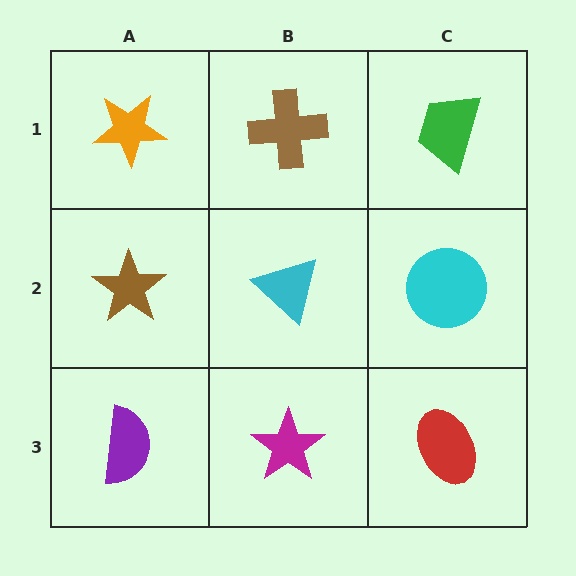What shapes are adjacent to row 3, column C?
A cyan circle (row 2, column C), a magenta star (row 3, column B).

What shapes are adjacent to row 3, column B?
A cyan triangle (row 2, column B), a purple semicircle (row 3, column A), a red ellipse (row 3, column C).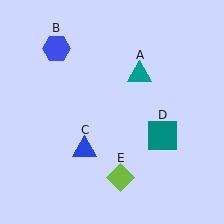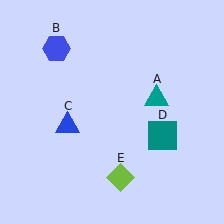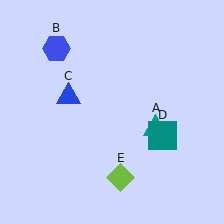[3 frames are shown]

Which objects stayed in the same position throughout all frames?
Blue hexagon (object B) and teal square (object D) and lime diamond (object E) remained stationary.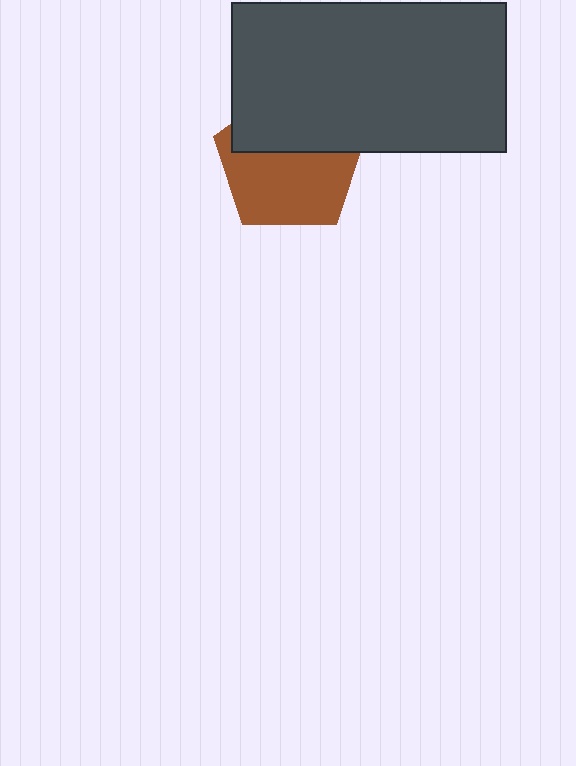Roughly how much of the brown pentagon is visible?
About half of it is visible (roughly 58%).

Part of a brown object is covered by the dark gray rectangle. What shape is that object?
It is a pentagon.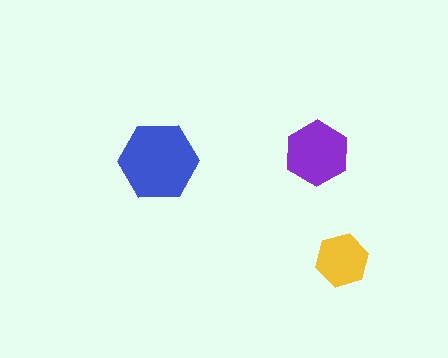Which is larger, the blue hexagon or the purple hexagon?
The blue one.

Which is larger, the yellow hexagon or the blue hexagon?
The blue one.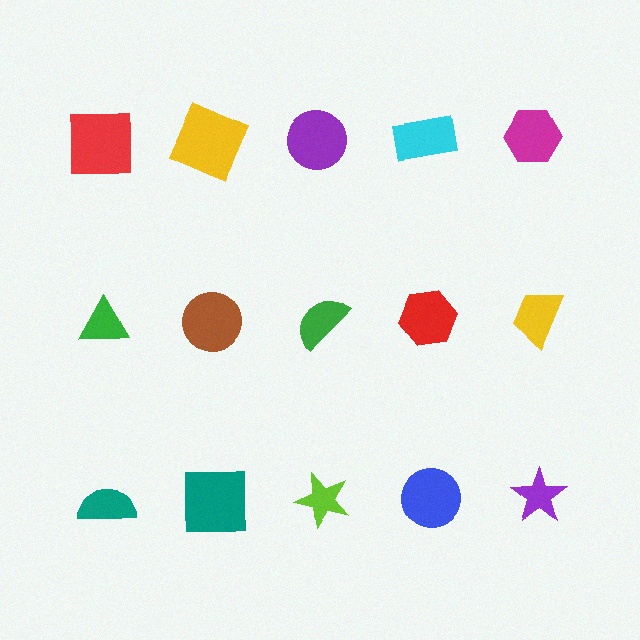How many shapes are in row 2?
5 shapes.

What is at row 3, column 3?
A lime star.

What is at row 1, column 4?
A cyan rectangle.